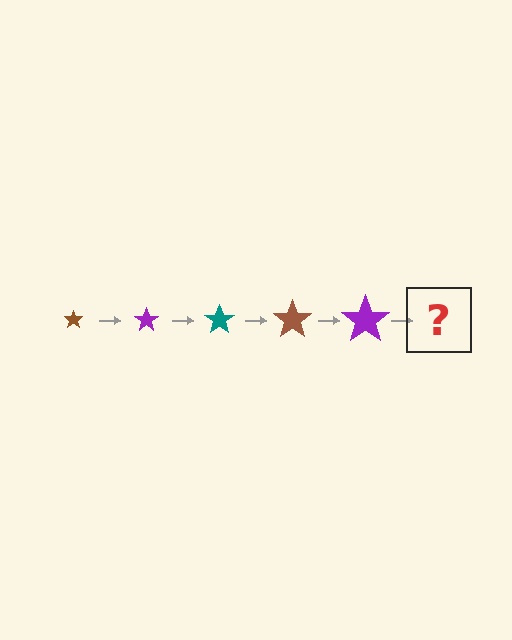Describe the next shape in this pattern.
It should be a teal star, larger than the previous one.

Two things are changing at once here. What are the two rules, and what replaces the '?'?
The two rules are that the star grows larger each step and the color cycles through brown, purple, and teal. The '?' should be a teal star, larger than the previous one.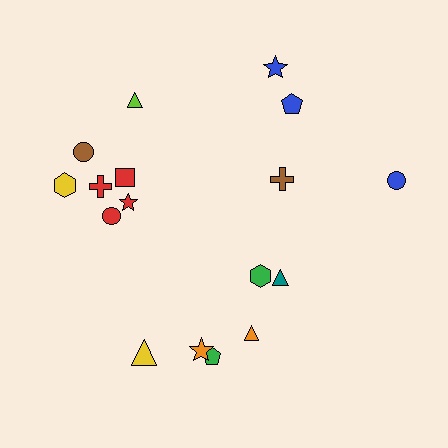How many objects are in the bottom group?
There are 6 objects.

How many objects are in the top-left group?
There are 7 objects.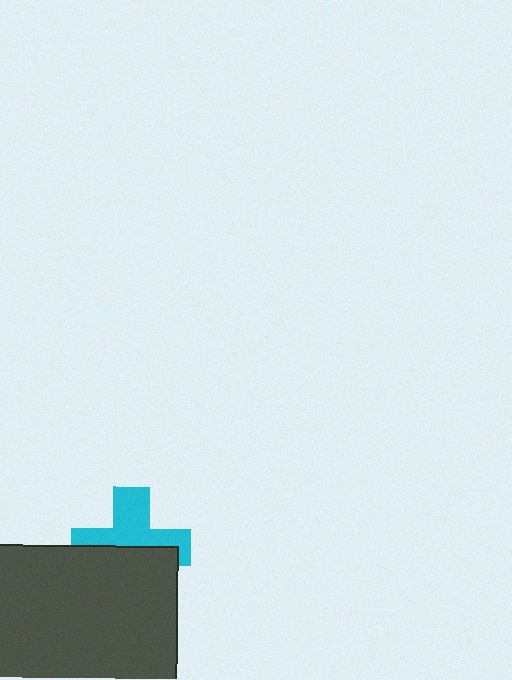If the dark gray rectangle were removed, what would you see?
You would see the complete cyan cross.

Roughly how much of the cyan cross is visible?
About half of it is visible (roughly 52%).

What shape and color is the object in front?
The object in front is a dark gray rectangle.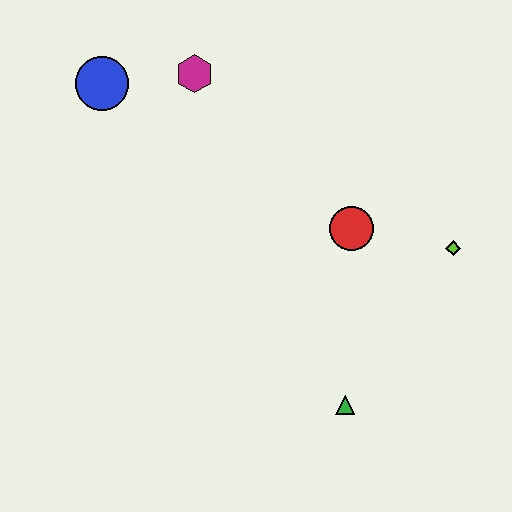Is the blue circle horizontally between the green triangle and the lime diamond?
No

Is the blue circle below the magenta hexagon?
Yes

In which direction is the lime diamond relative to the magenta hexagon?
The lime diamond is to the right of the magenta hexagon.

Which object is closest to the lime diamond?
The red circle is closest to the lime diamond.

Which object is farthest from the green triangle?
The blue circle is farthest from the green triangle.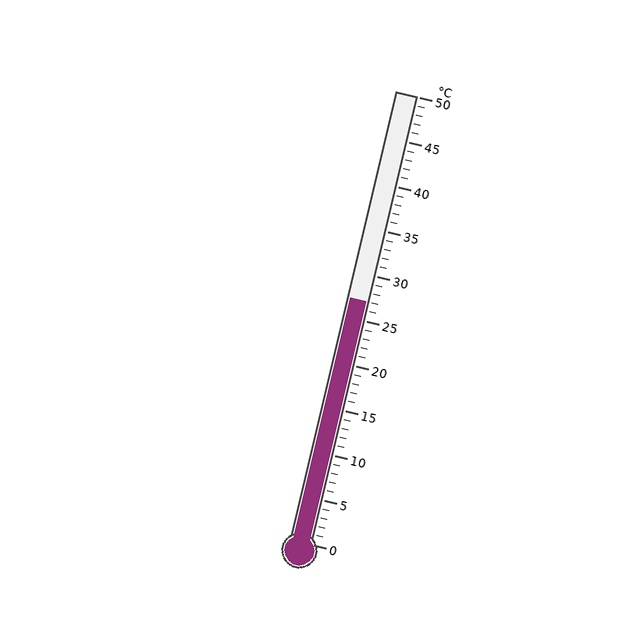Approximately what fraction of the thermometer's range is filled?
The thermometer is filled to approximately 55% of its range.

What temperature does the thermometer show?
The thermometer shows approximately 27°C.